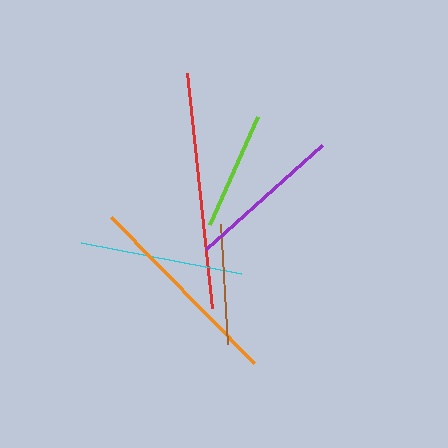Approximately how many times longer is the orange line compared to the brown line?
The orange line is approximately 1.7 times the length of the brown line.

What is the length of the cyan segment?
The cyan segment is approximately 164 pixels long.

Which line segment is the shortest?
The lime line is the shortest at approximately 118 pixels.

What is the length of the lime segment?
The lime segment is approximately 118 pixels long.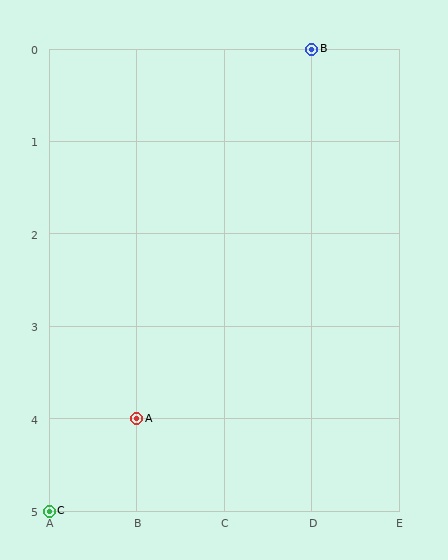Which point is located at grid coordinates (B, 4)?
Point A is at (B, 4).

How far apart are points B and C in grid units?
Points B and C are 3 columns and 5 rows apart (about 5.8 grid units diagonally).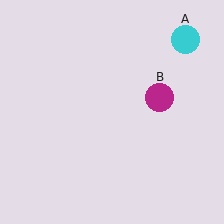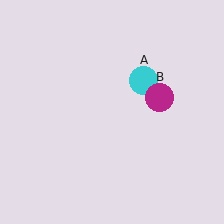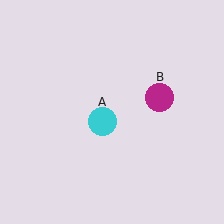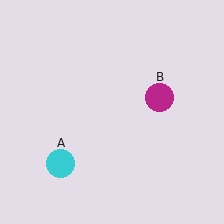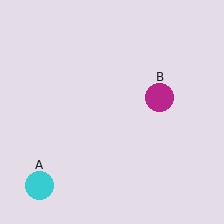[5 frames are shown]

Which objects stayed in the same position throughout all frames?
Magenta circle (object B) remained stationary.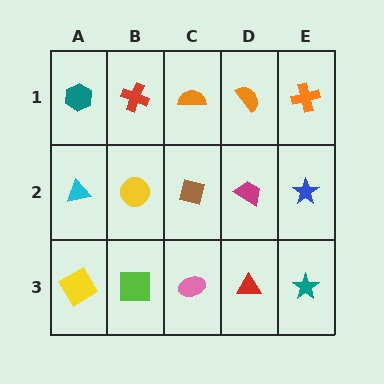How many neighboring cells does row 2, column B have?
4.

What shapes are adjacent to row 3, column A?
A cyan triangle (row 2, column A), a lime square (row 3, column B).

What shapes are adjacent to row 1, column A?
A cyan triangle (row 2, column A), a red cross (row 1, column B).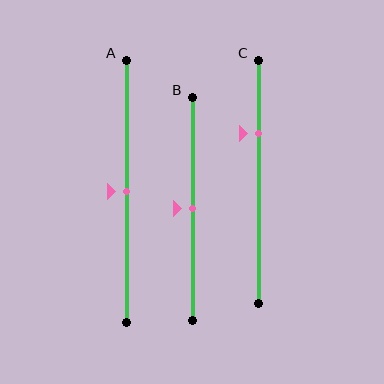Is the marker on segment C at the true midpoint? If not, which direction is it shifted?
No, the marker on segment C is shifted upward by about 20% of the segment length.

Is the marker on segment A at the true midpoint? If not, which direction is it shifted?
Yes, the marker on segment A is at the true midpoint.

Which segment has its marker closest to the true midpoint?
Segment A has its marker closest to the true midpoint.